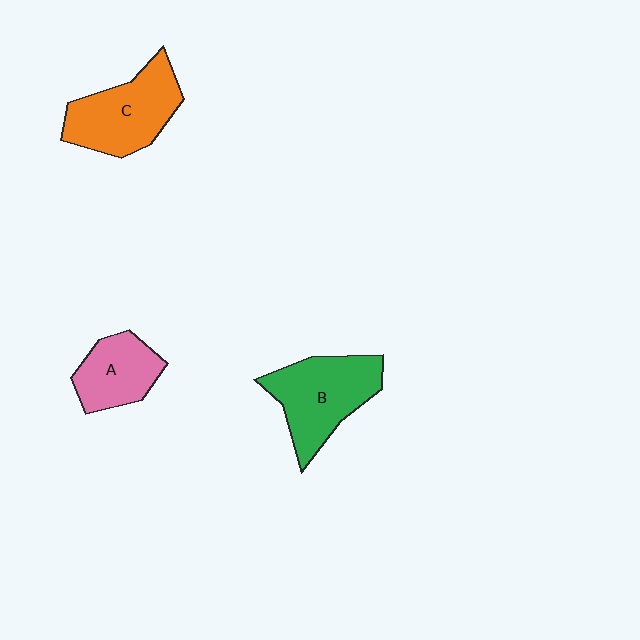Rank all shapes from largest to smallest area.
From largest to smallest: B (green), C (orange), A (pink).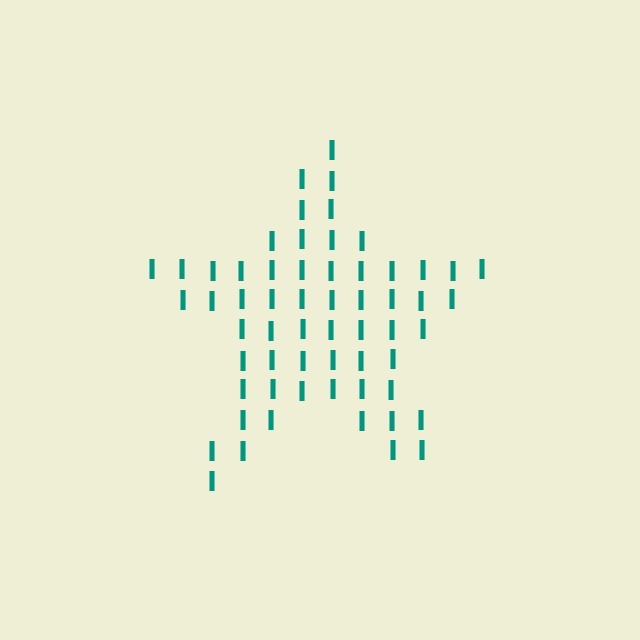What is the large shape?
The large shape is a star.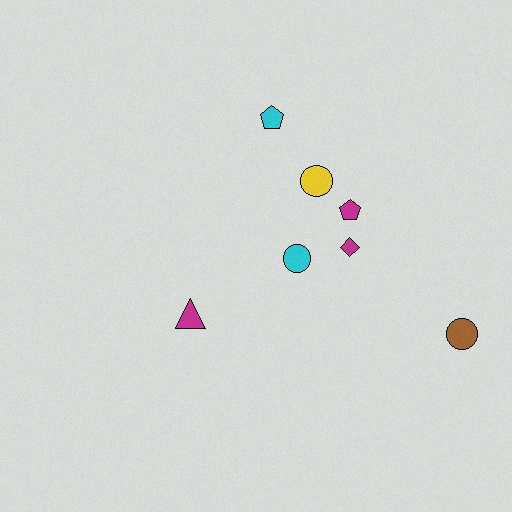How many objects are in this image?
There are 7 objects.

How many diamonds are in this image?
There is 1 diamond.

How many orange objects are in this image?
There are no orange objects.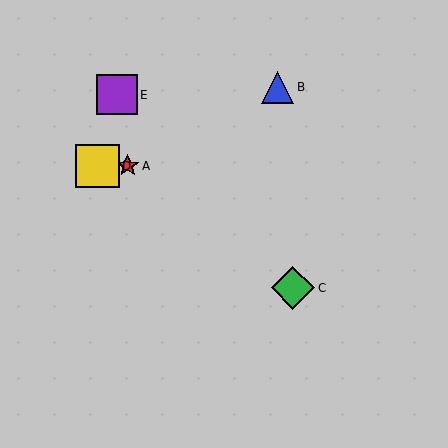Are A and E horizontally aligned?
No, A is at y≈166 and E is at y≈95.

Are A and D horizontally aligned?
Yes, both are at y≈166.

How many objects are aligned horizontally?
2 objects (A, D) are aligned horizontally.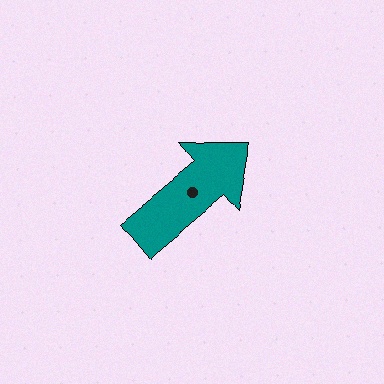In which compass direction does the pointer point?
Northeast.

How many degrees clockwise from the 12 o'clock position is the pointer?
Approximately 51 degrees.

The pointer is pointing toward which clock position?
Roughly 2 o'clock.